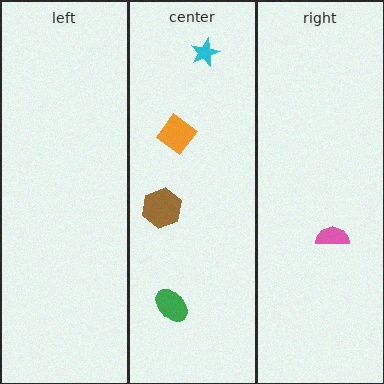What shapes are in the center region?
The orange diamond, the cyan star, the brown hexagon, the green ellipse.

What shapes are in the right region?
The pink semicircle.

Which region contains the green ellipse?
The center region.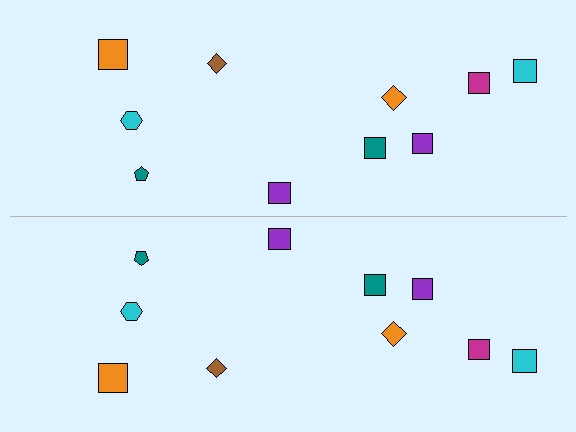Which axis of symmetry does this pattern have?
The pattern has a horizontal axis of symmetry running through the center of the image.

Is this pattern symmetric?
Yes, this pattern has bilateral (reflection) symmetry.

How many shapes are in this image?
There are 20 shapes in this image.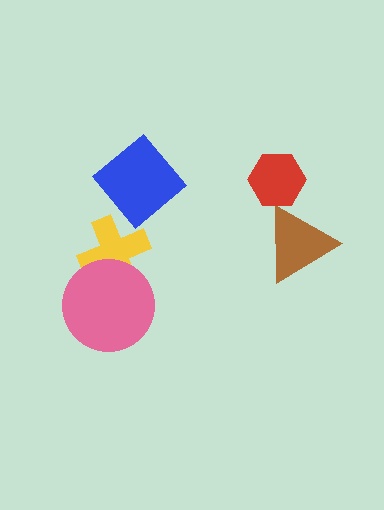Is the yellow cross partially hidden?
Yes, it is partially covered by another shape.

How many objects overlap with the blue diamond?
0 objects overlap with the blue diamond.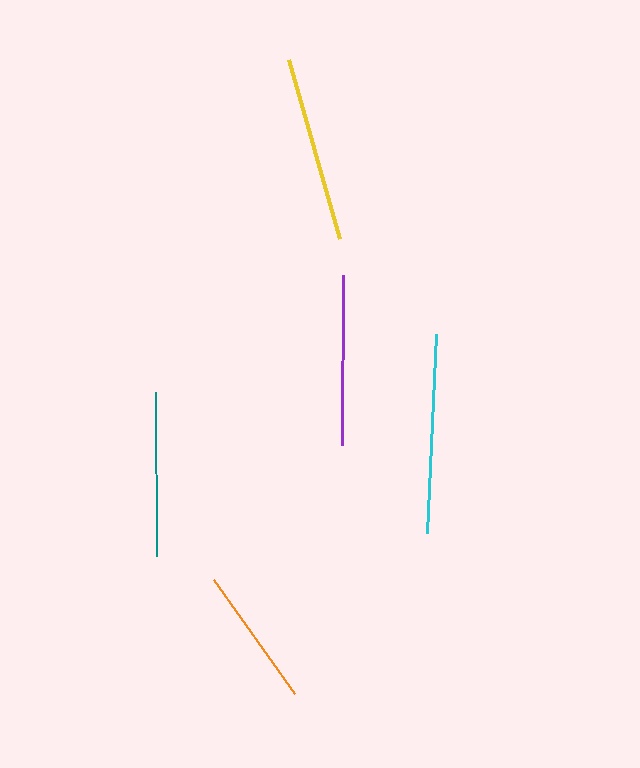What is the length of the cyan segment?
The cyan segment is approximately 198 pixels long.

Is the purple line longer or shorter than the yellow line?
The yellow line is longer than the purple line.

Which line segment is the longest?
The cyan line is the longest at approximately 198 pixels.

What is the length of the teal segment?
The teal segment is approximately 163 pixels long.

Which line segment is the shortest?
The orange line is the shortest at approximately 141 pixels.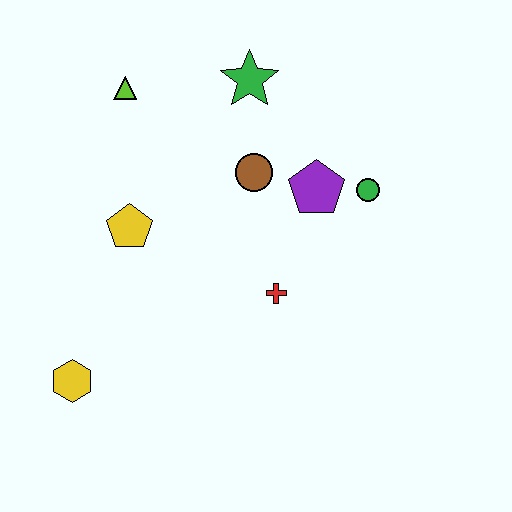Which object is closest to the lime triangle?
The green star is closest to the lime triangle.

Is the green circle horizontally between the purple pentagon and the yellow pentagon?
No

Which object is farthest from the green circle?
The yellow hexagon is farthest from the green circle.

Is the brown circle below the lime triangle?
Yes